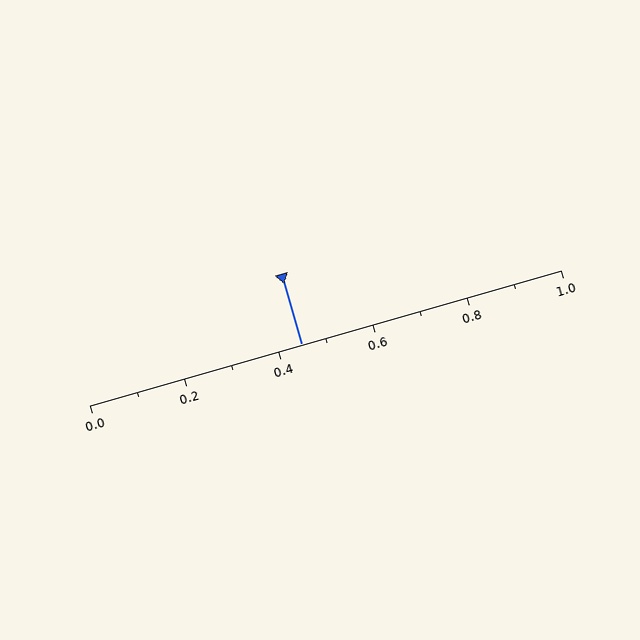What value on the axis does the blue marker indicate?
The marker indicates approximately 0.45.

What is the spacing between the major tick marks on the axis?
The major ticks are spaced 0.2 apart.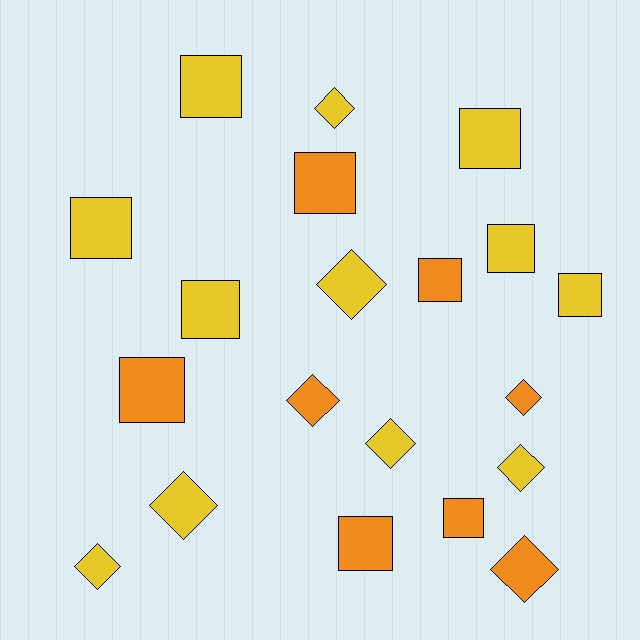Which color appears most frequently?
Yellow, with 12 objects.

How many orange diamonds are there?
There are 3 orange diamonds.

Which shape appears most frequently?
Square, with 11 objects.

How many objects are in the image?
There are 20 objects.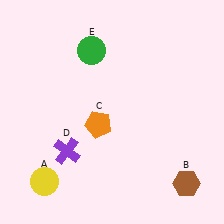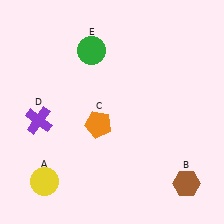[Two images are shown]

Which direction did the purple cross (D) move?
The purple cross (D) moved up.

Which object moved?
The purple cross (D) moved up.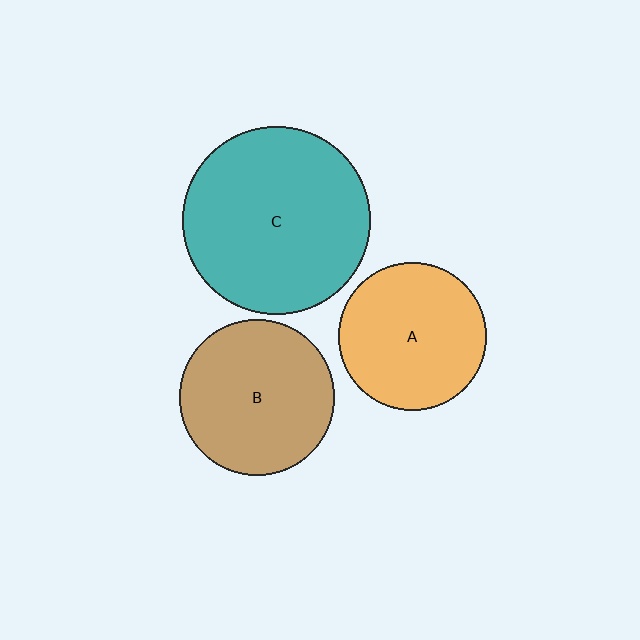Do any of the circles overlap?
No, none of the circles overlap.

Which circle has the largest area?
Circle C (teal).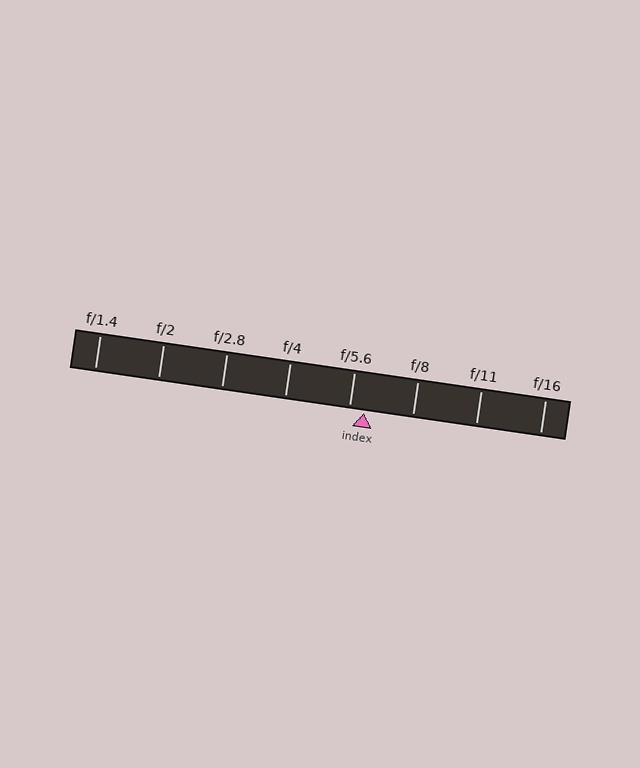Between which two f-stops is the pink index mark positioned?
The index mark is between f/5.6 and f/8.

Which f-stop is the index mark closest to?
The index mark is closest to f/5.6.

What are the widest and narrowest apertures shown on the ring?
The widest aperture shown is f/1.4 and the narrowest is f/16.